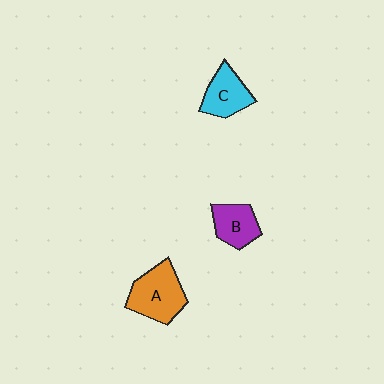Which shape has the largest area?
Shape A (orange).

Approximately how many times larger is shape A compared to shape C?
Approximately 1.4 times.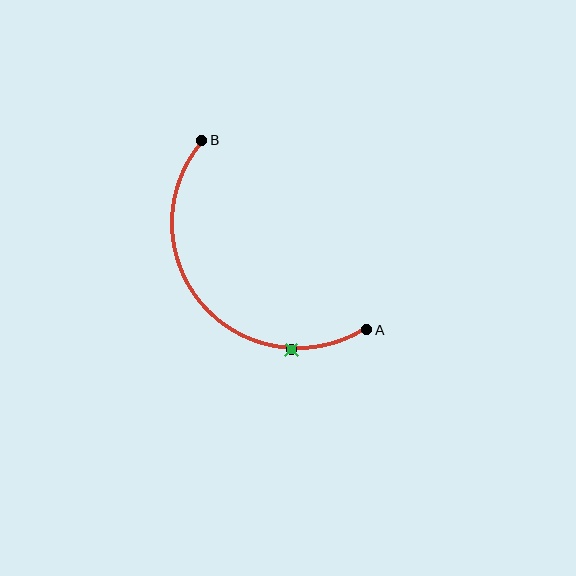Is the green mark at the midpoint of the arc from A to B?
No. The green mark lies on the arc but is closer to endpoint A. The arc midpoint would be at the point on the curve equidistant along the arc from both A and B.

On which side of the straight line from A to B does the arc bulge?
The arc bulges below and to the left of the straight line connecting A and B.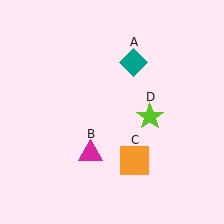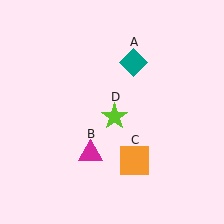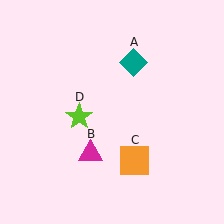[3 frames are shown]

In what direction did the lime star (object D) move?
The lime star (object D) moved left.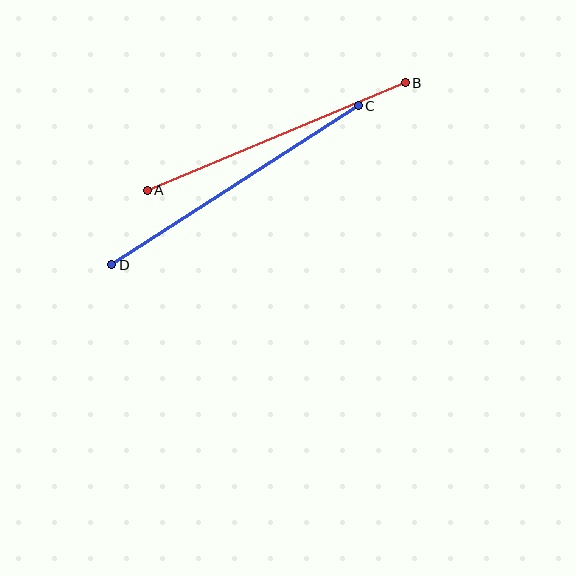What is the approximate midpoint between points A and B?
The midpoint is at approximately (276, 137) pixels.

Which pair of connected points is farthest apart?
Points C and D are farthest apart.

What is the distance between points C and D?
The distance is approximately 293 pixels.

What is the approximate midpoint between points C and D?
The midpoint is at approximately (235, 185) pixels.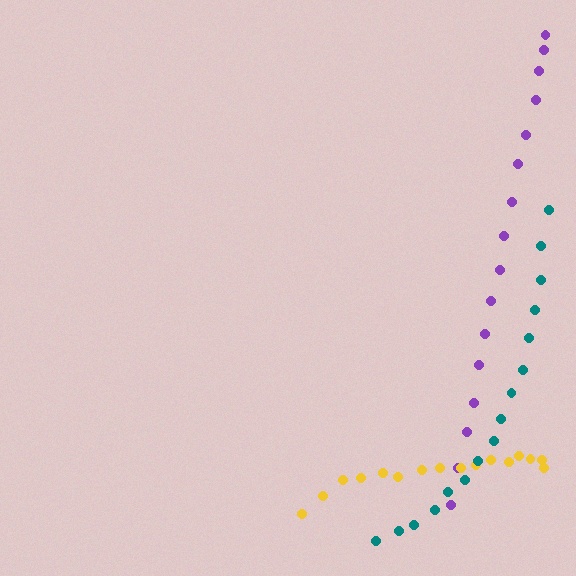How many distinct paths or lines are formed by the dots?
There are 3 distinct paths.